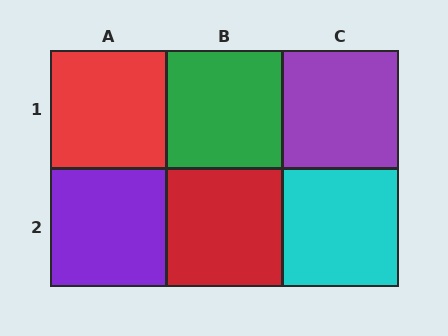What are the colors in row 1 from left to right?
Red, green, purple.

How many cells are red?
2 cells are red.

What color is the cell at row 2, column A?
Purple.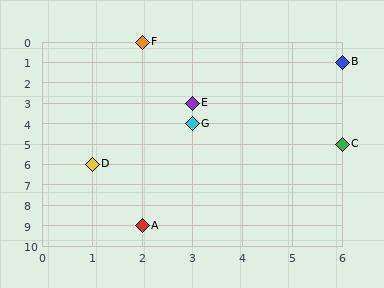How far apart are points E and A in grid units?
Points E and A are 1 column and 6 rows apart (about 6.1 grid units diagonally).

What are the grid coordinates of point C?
Point C is at grid coordinates (6, 5).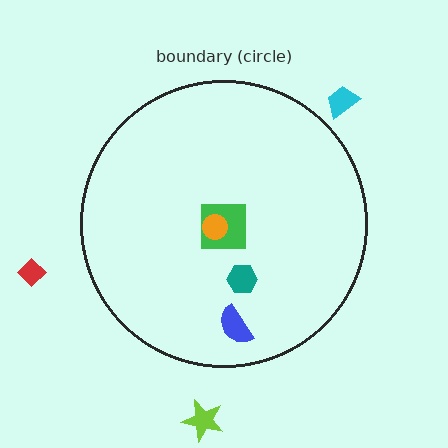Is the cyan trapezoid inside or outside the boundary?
Outside.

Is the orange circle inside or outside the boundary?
Inside.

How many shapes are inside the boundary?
4 inside, 3 outside.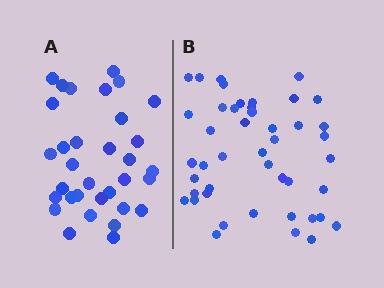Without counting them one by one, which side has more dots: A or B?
Region B (the right region) has more dots.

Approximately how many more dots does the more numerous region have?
Region B has roughly 12 or so more dots than region A.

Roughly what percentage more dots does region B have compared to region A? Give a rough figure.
About 35% more.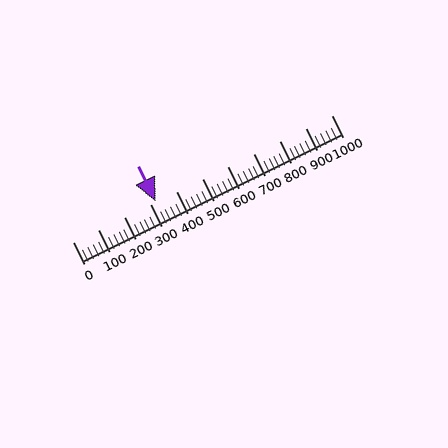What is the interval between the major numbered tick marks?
The major tick marks are spaced 100 units apart.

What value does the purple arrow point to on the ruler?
The purple arrow points to approximately 323.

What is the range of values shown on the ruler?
The ruler shows values from 0 to 1000.